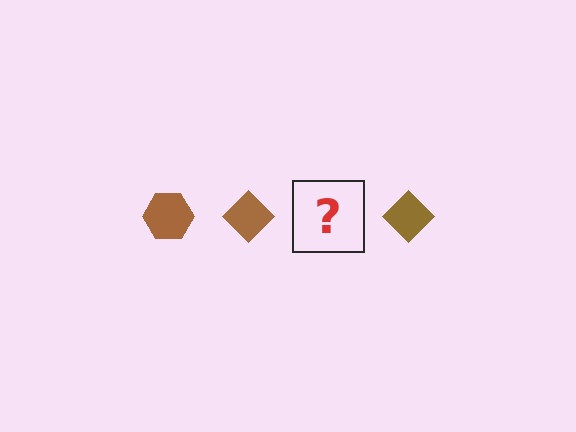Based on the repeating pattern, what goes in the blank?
The blank should be a brown hexagon.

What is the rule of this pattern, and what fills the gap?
The rule is that the pattern cycles through hexagon, diamond shapes in brown. The gap should be filled with a brown hexagon.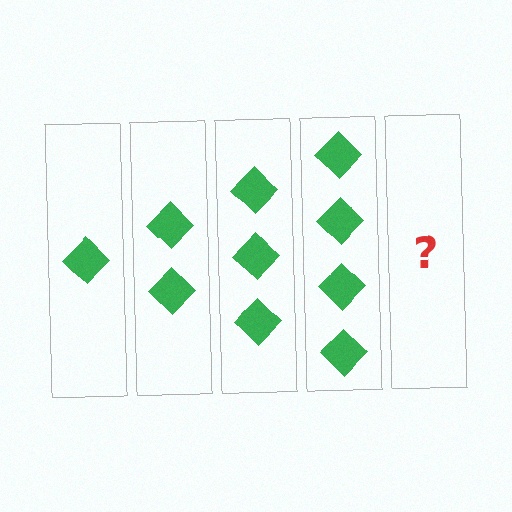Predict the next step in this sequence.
The next step is 5 diamonds.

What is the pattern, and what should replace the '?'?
The pattern is that each step adds one more diamond. The '?' should be 5 diamonds.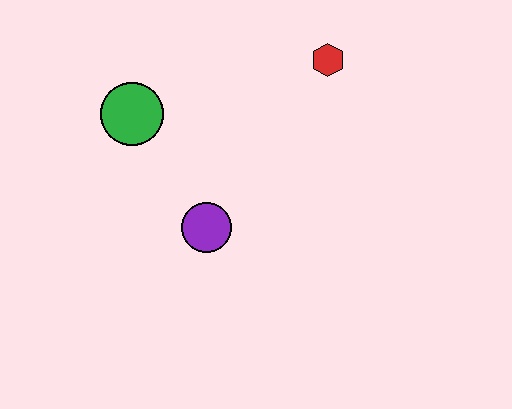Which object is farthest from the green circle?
The red hexagon is farthest from the green circle.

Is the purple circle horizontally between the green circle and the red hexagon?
Yes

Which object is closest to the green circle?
The purple circle is closest to the green circle.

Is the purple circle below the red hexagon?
Yes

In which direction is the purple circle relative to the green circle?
The purple circle is below the green circle.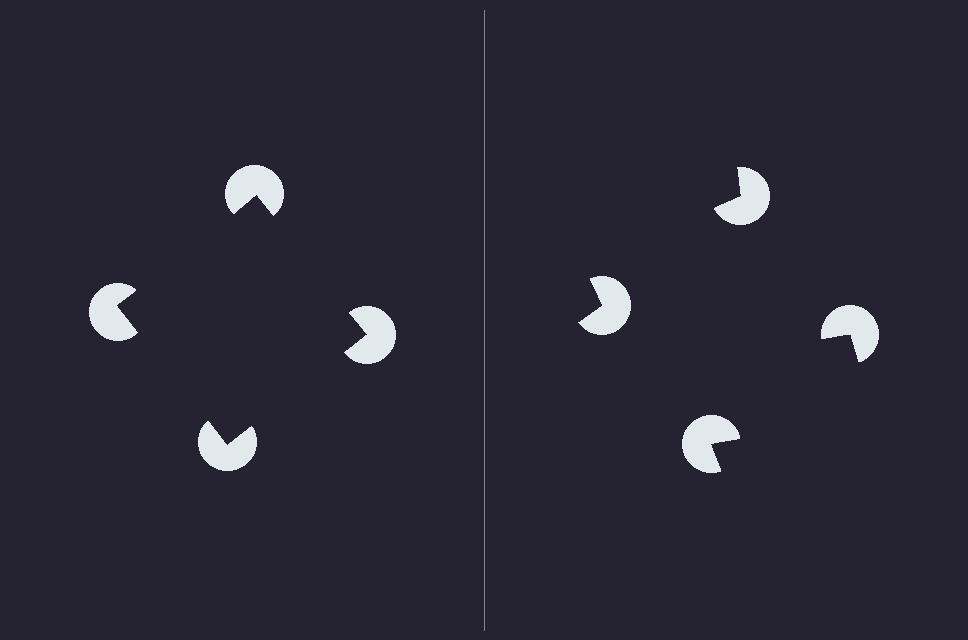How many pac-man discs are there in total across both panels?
8 — 4 on each side.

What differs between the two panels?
The pac-man discs are positioned identically on both sides; only the wedge orientations differ. On the left they align to a square; on the right they are misaligned.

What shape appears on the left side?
An illusory square.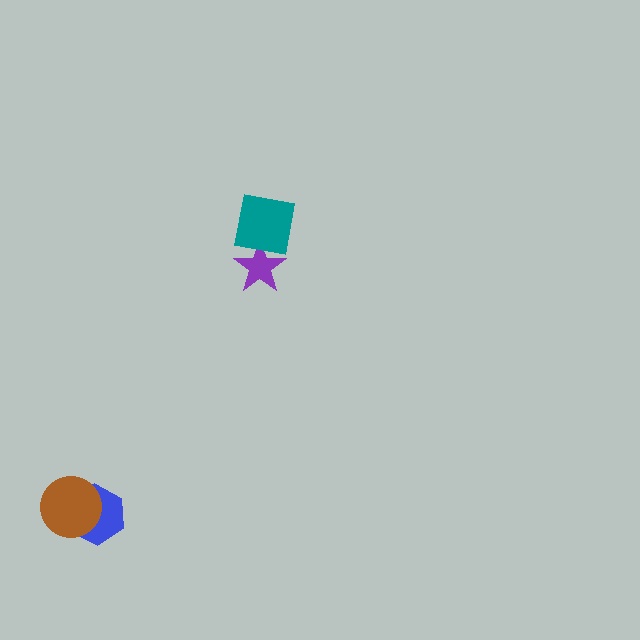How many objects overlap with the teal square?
1 object overlaps with the teal square.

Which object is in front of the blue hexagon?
The brown circle is in front of the blue hexagon.